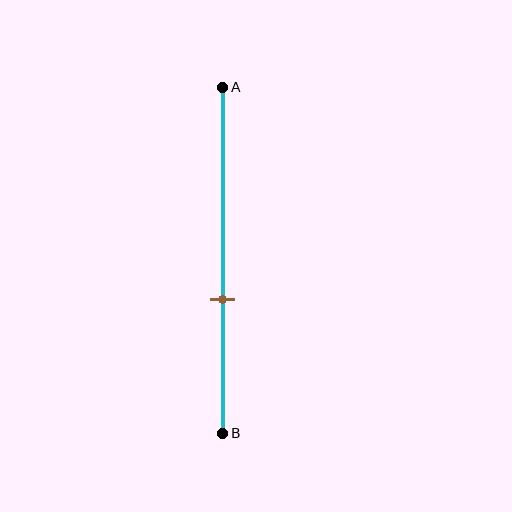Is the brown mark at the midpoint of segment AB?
No, the mark is at about 60% from A, not at the 50% midpoint.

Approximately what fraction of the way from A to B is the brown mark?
The brown mark is approximately 60% of the way from A to B.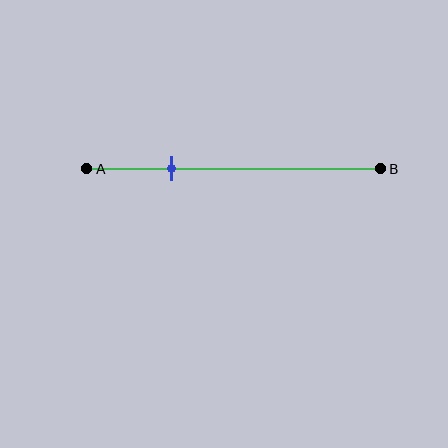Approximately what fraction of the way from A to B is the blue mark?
The blue mark is approximately 30% of the way from A to B.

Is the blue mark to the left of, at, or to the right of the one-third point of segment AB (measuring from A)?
The blue mark is to the left of the one-third point of segment AB.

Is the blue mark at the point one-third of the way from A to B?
No, the mark is at about 30% from A, not at the 33% one-third point.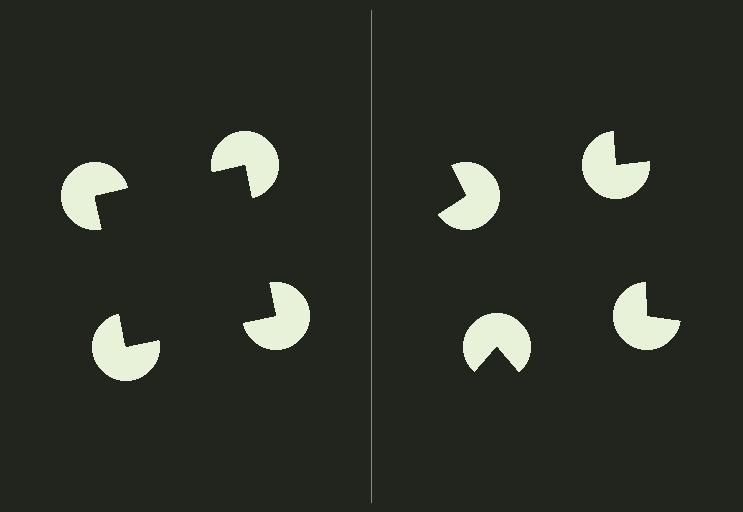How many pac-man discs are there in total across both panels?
8 — 4 on each side.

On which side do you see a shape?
An illusory square appears on the left side. On the right side the wedge cuts are rotated, so no coherent shape forms.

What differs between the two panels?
The pac-man discs are positioned identically on both sides; only the wedge orientations differ. On the left they align to a square; on the right they are misaligned.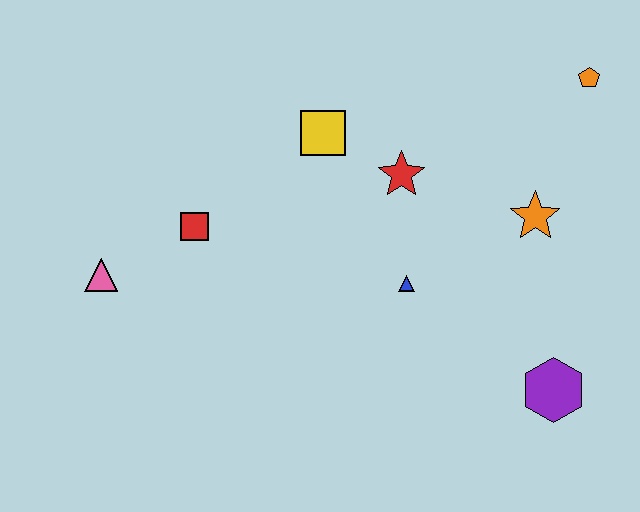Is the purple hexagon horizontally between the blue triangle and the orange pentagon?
Yes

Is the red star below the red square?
No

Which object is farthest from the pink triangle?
The orange pentagon is farthest from the pink triangle.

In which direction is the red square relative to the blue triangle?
The red square is to the left of the blue triangle.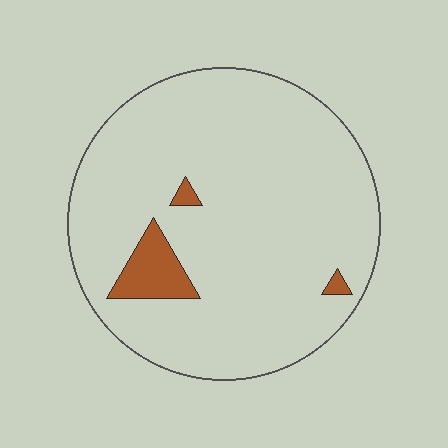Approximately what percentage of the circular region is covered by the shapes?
Approximately 5%.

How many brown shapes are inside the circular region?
3.